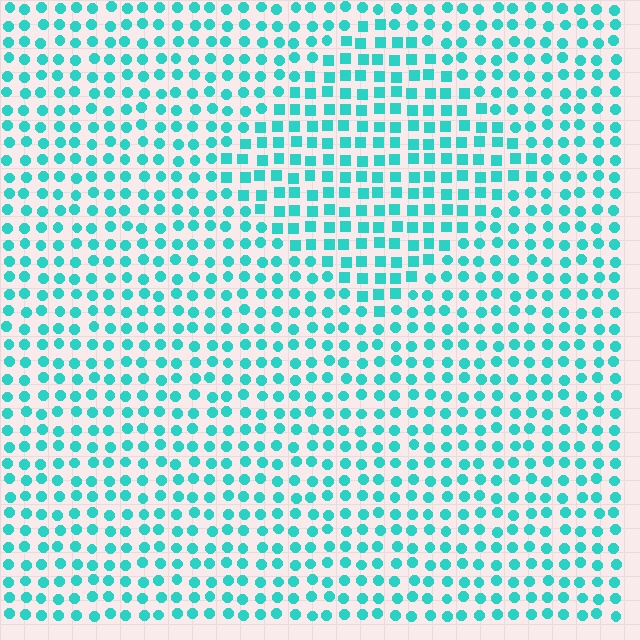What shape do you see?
I see a diamond.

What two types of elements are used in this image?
The image uses squares inside the diamond region and circles outside it.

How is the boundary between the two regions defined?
The boundary is defined by a change in element shape: squares inside vs. circles outside. All elements share the same color and spacing.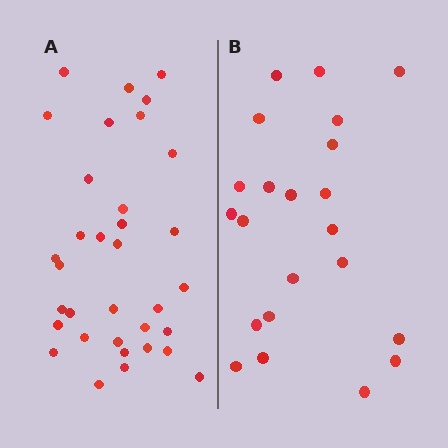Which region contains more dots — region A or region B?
Region A (the left region) has more dots.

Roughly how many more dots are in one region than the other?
Region A has roughly 12 or so more dots than region B.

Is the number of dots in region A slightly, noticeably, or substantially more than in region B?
Region A has substantially more. The ratio is roughly 1.5 to 1.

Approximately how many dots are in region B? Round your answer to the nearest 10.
About 20 dots. (The exact count is 22, which rounds to 20.)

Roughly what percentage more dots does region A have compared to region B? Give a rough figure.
About 55% more.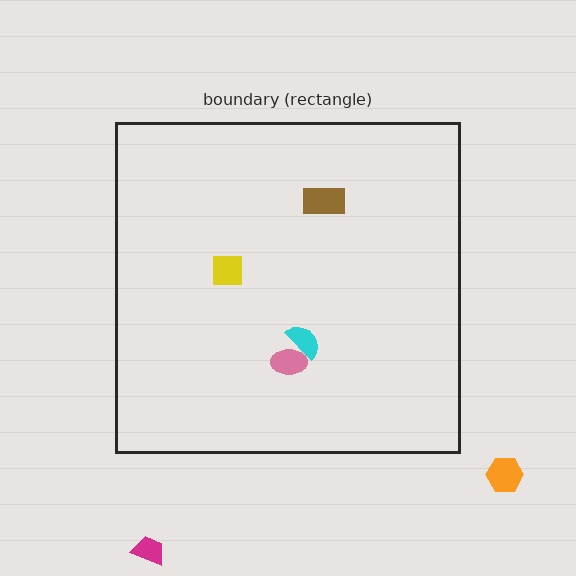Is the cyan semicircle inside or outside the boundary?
Inside.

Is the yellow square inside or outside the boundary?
Inside.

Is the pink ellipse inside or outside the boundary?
Inside.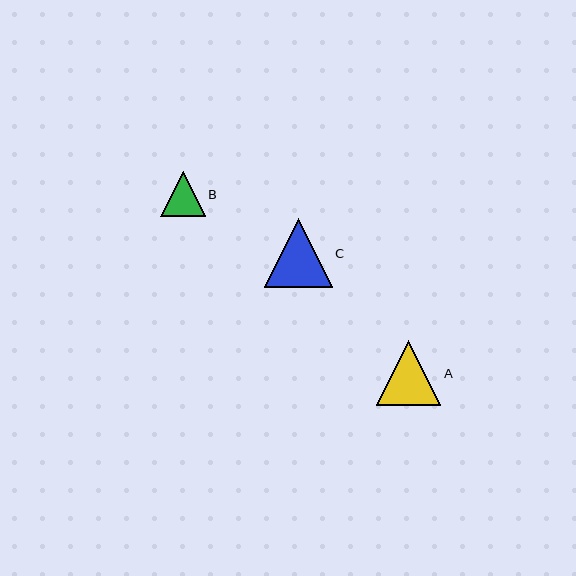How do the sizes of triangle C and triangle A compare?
Triangle C and triangle A are approximately the same size.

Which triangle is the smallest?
Triangle B is the smallest with a size of approximately 45 pixels.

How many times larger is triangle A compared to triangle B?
Triangle A is approximately 1.5 times the size of triangle B.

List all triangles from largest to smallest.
From largest to smallest: C, A, B.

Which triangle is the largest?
Triangle C is the largest with a size of approximately 68 pixels.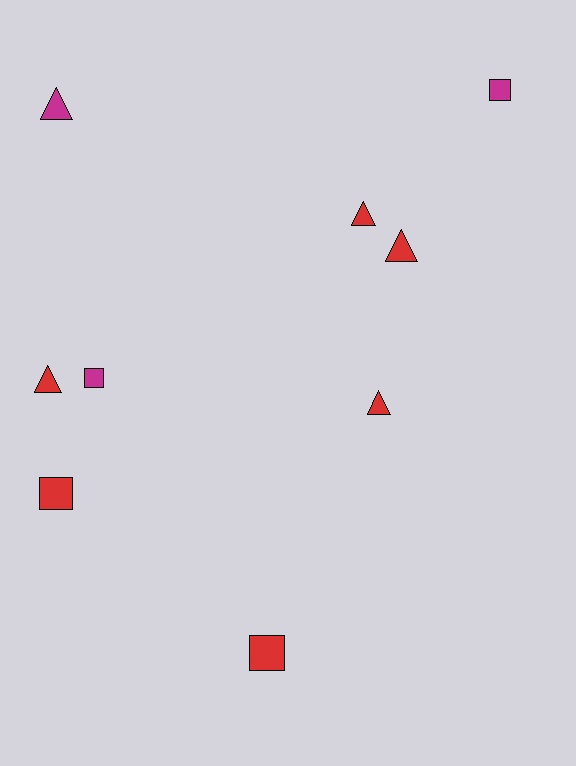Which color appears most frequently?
Red, with 6 objects.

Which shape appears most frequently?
Triangle, with 5 objects.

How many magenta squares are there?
There are 2 magenta squares.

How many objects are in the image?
There are 9 objects.